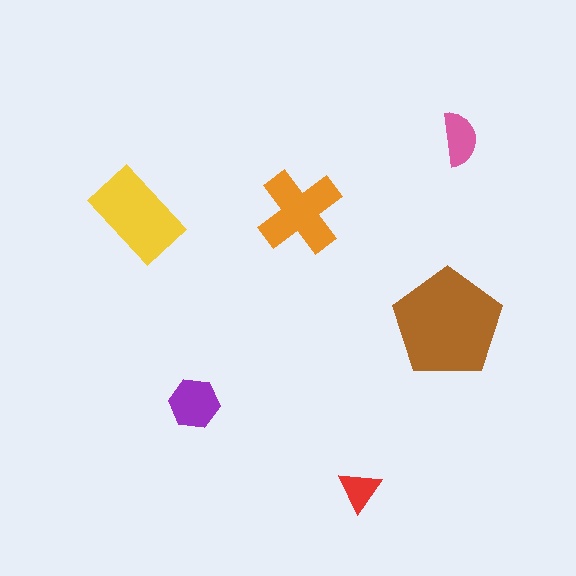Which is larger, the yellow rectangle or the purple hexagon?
The yellow rectangle.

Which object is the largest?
The brown pentagon.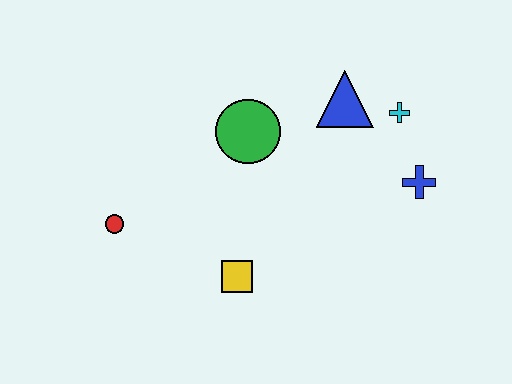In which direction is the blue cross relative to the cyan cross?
The blue cross is below the cyan cross.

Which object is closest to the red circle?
The yellow square is closest to the red circle.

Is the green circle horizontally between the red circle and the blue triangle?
Yes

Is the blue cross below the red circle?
No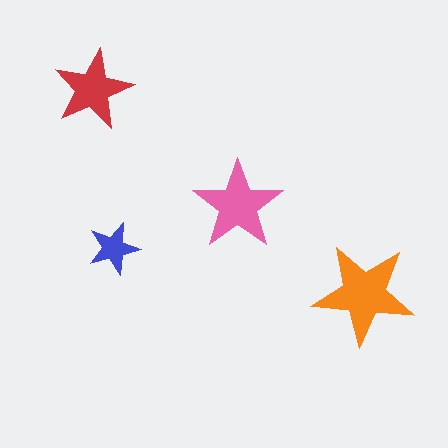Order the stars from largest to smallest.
the orange one, the pink one, the red one, the blue one.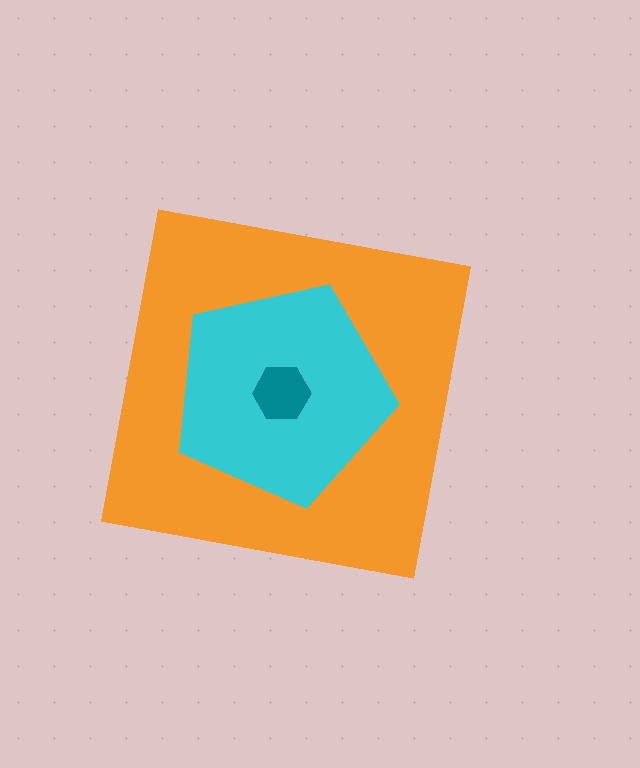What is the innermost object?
The teal hexagon.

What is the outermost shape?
The orange square.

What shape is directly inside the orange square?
The cyan pentagon.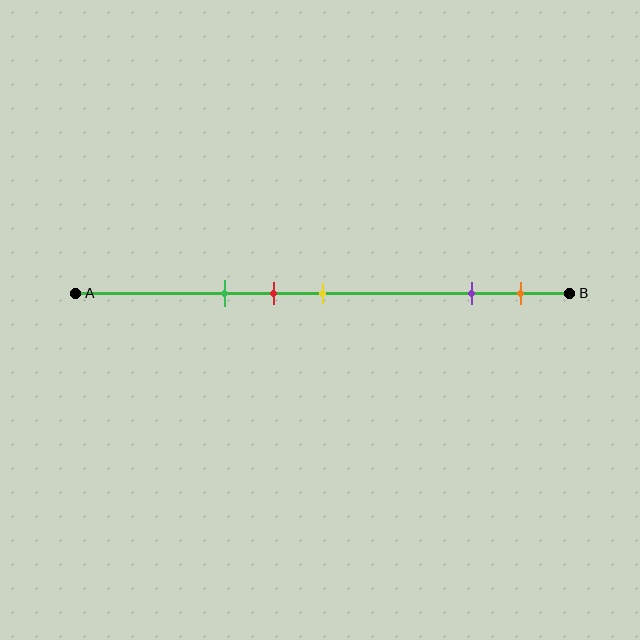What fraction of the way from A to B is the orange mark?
The orange mark is approximately 90% (0.9) of the way from A to B.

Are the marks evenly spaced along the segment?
No, the marks are not evenly spaced.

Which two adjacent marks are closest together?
The red and yellow marks are the closest adjacent pair.